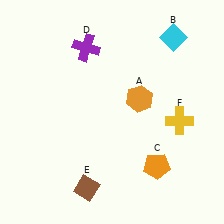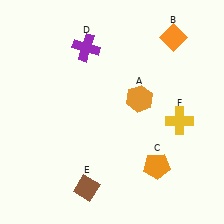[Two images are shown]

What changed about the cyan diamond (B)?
In Image 1, B is cyan. In Image 2, it changed to orange.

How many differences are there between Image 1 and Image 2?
There is 1 difference between the two images.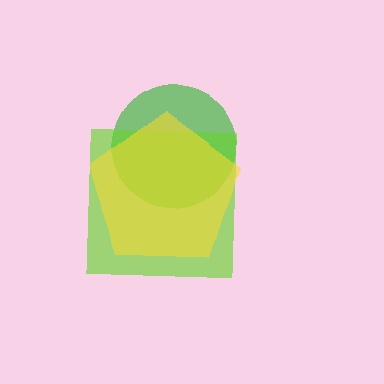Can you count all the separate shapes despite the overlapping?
Yes, there are 3 separate shapes.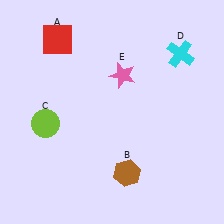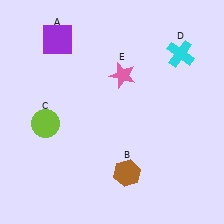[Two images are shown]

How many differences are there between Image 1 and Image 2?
There is 1 difference between the two images.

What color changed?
The square (A) changed from red in Image 1 to purple in Image 2.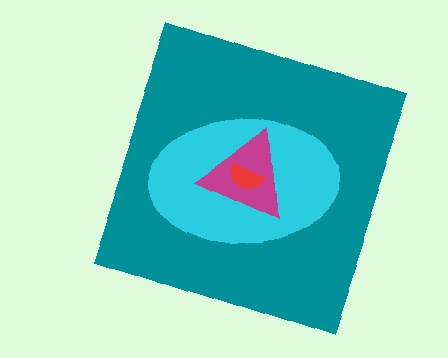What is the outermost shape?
The teal square.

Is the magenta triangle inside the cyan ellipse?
Yes.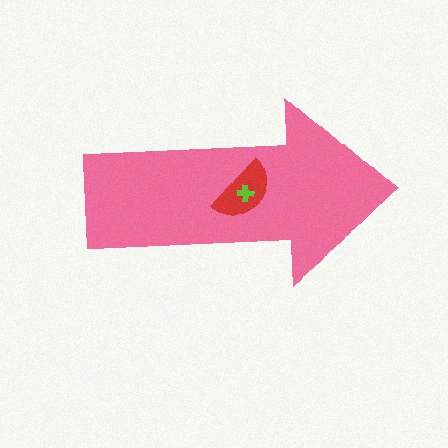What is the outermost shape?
The pink arrow.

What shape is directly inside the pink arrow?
The red semicircle.